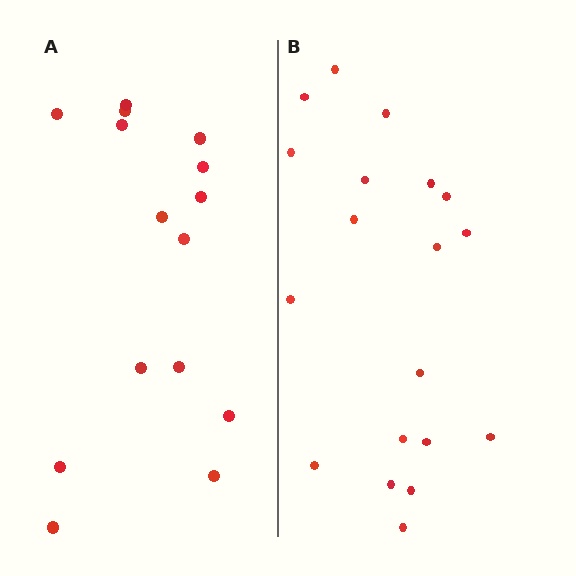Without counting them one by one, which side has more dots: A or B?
Region B (the right region) has more dots.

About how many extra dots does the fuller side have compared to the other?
Region B has about 4 more dots than region A.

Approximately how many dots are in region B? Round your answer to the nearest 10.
About 20 dots. (The exact count is 19, which rounds to 20.)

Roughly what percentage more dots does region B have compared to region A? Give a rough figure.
About 25% more.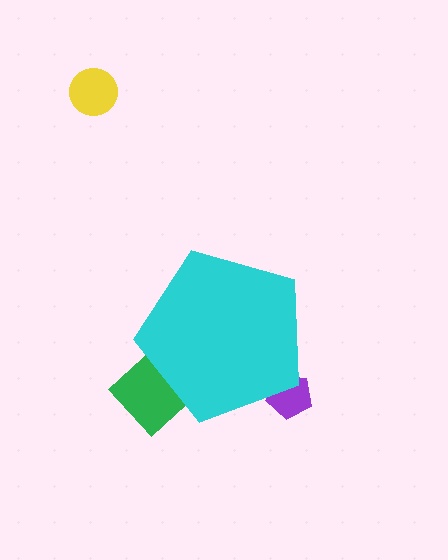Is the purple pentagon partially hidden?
Yes, the purple pentagon is partially hidden behind the cyan pentagon.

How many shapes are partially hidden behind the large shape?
2 shapes are partially hidden.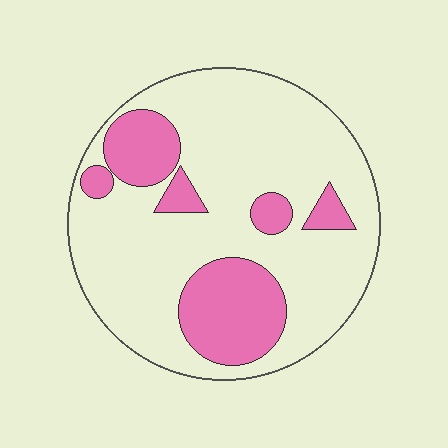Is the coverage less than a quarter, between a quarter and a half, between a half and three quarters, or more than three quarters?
Less than a quarter.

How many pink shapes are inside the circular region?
6.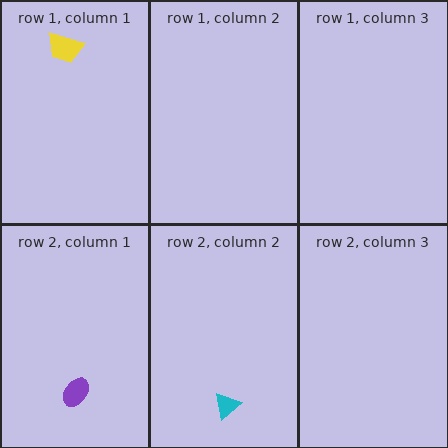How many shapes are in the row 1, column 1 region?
1.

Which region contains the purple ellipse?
The row 2, column 1 region.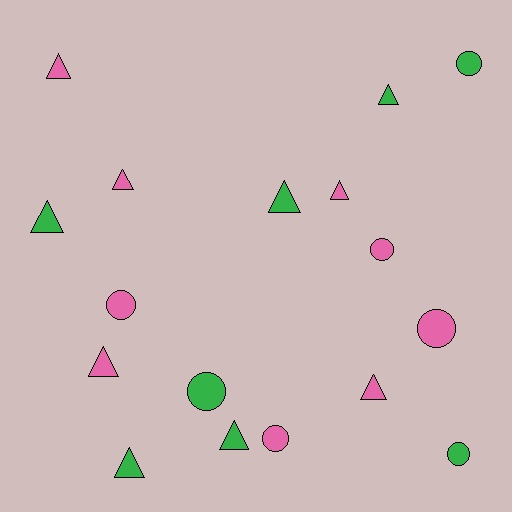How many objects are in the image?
There are 17 objects.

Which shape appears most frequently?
Triangle, with 10 objects.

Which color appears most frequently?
Pink, with 9 objects.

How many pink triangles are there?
There are 5 pink triangles.